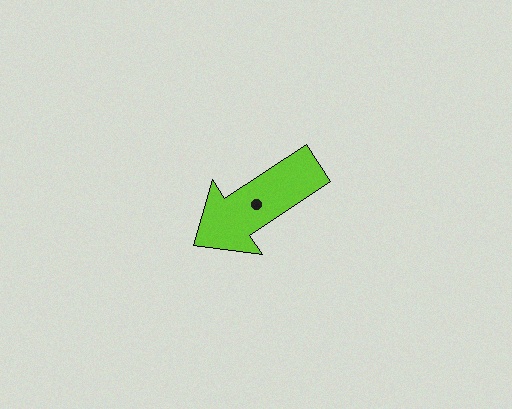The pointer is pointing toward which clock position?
Roughly 8 o'clock.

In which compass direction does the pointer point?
Southwest.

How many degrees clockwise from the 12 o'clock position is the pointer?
Approximately 236 degrees.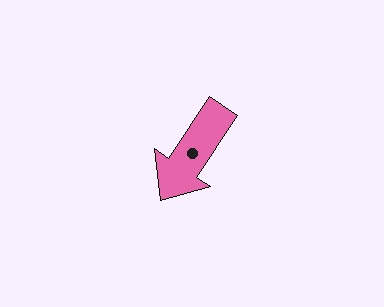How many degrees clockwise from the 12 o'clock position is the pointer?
Approximately 214 degrees.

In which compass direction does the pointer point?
Southwest.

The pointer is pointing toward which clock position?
Roughly 7 o'clock.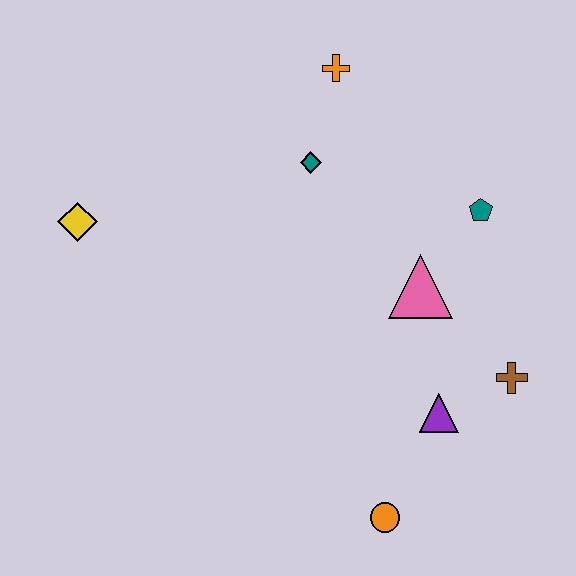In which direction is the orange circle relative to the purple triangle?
The orange circle is below the purple triangle.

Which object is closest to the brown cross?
The purple triangle is closest to the brown cross.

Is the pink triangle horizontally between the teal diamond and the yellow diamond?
No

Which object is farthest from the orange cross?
The orange circle is farthest from the orange cross.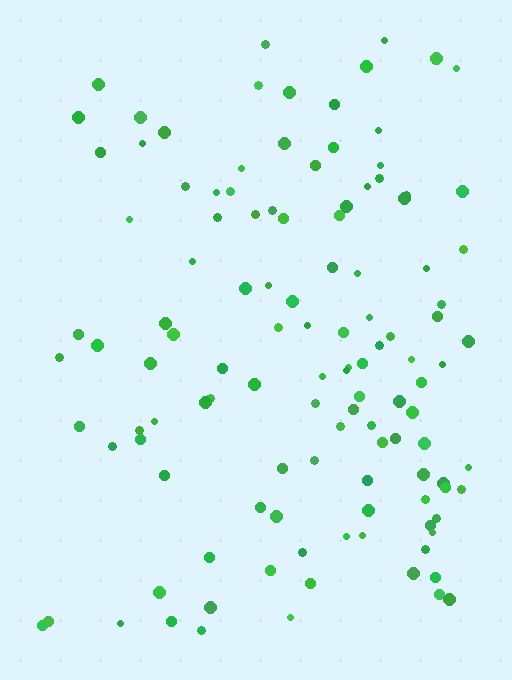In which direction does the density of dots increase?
From left to right, with the right side densest.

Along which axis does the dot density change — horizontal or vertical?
Horizontal.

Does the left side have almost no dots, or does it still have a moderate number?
Still a moderate number, just noticeably fewer than the right.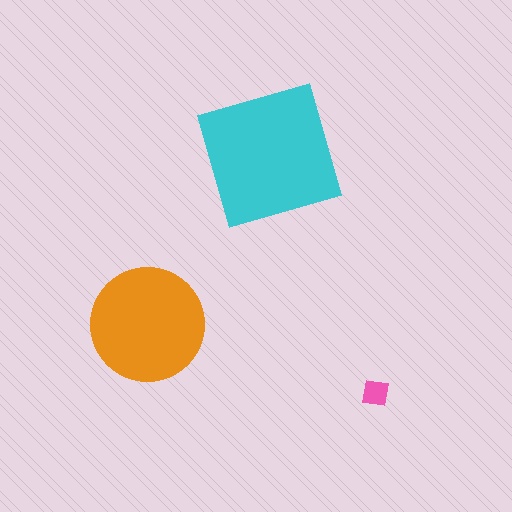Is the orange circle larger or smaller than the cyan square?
Smaller.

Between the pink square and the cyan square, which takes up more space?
The cyan square.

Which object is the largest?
The cyan square.